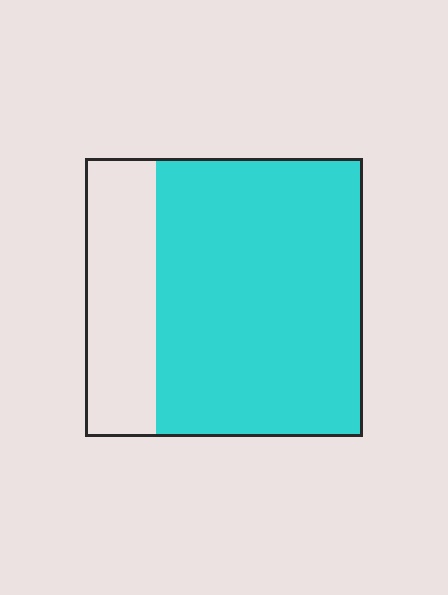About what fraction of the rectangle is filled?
About three quarters (3/4).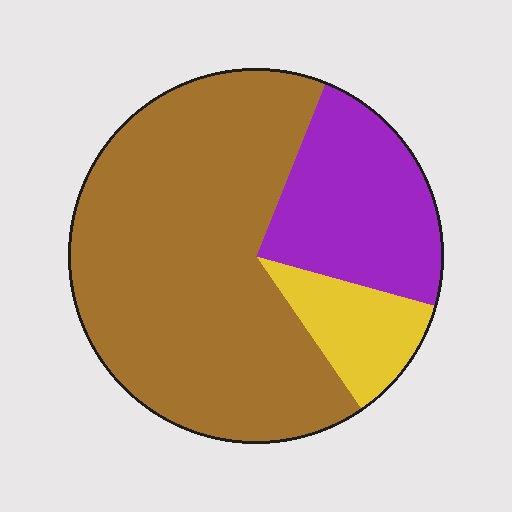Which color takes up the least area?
Yellow, at roughly 10%.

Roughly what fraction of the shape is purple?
Purple takes up less than a quarter of the shape.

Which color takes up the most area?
Brown, at roughly 65%.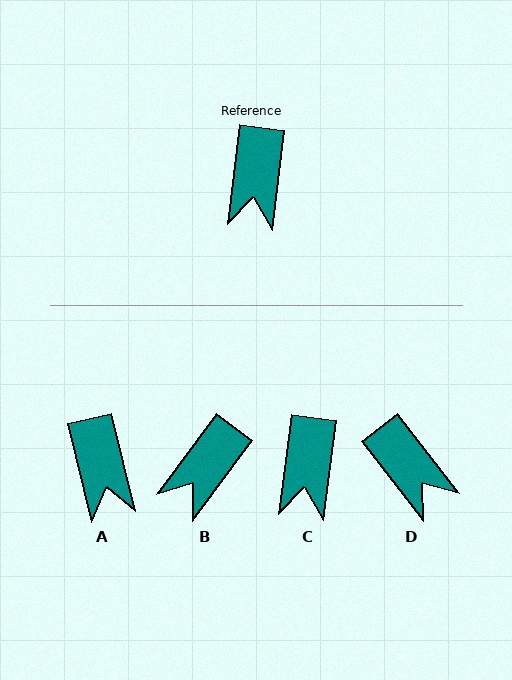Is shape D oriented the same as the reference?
No, it is off by about 45 degrees.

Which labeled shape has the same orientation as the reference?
C.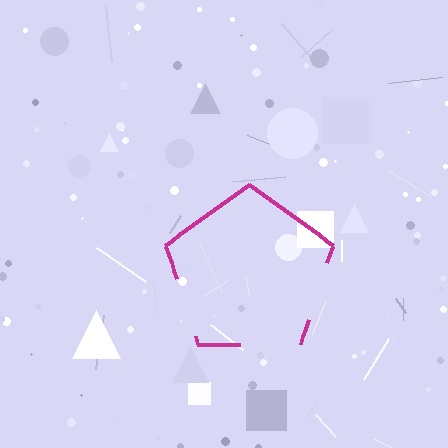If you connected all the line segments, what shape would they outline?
They would outline a pentagon.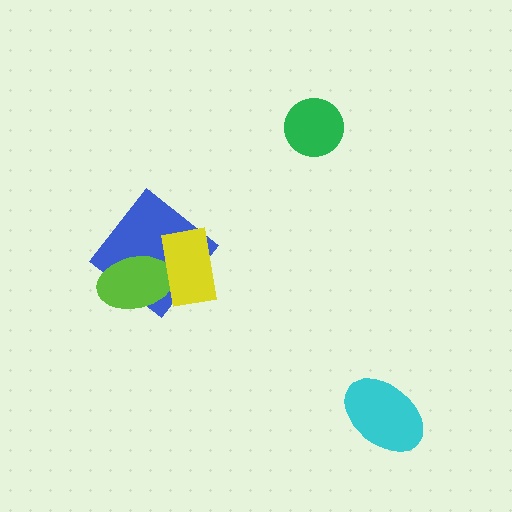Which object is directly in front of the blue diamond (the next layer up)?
The lime ellipse is directly in front of the blue diamond.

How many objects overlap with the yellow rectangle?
2 objects overlap with the yellow rectangle.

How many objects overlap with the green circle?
0 objects overlap with the green circle.